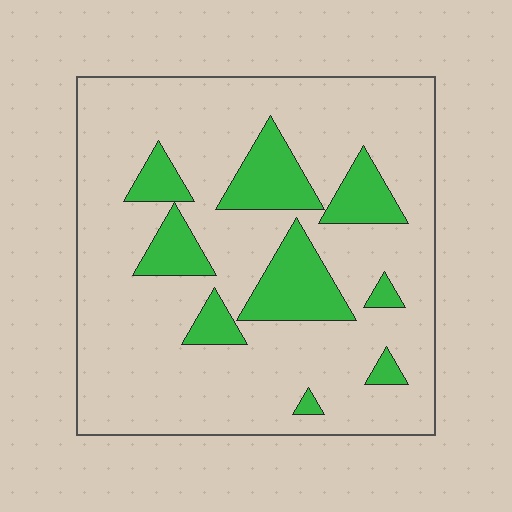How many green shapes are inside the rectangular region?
9.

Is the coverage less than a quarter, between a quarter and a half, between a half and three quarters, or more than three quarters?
Less than a quarter.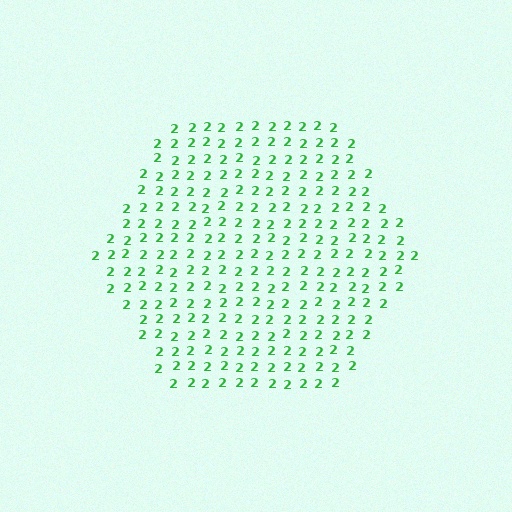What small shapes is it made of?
It is made of small digit 2's.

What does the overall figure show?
The overall figure shows a hexagon.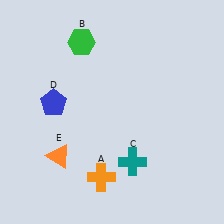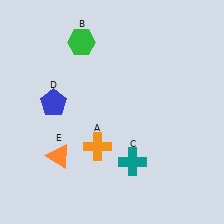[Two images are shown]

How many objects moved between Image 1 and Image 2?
1 object moved between the two images.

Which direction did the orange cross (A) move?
The orange cross (A) moved up.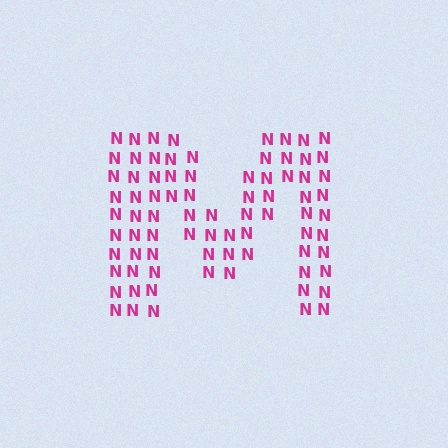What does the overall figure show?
The overall figure shows the letter M.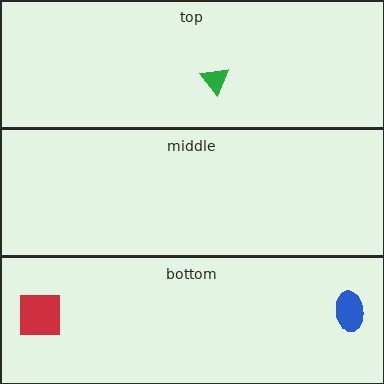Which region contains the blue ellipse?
The bottom region.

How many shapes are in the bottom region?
2.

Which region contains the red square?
The bottom region.